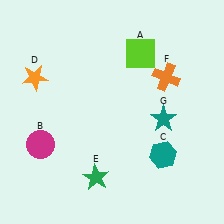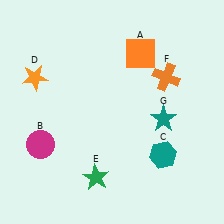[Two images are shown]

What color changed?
The square (A) changed from lime in Image 1 to orange in Image 2.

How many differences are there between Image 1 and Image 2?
There is 1 difference between the two images.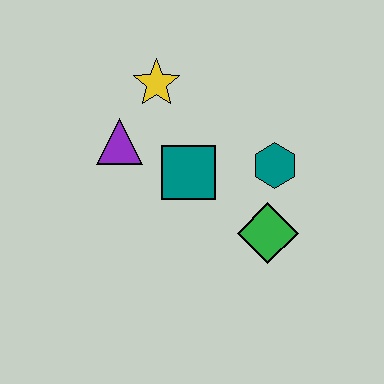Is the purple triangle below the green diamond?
No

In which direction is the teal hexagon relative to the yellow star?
The teal hexagon is to the right of the yellow star.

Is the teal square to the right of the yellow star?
Yes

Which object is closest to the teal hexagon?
The green diamond is closest to the teal hexagon.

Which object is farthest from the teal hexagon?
The purple triangle is farthest from the teal hexagon.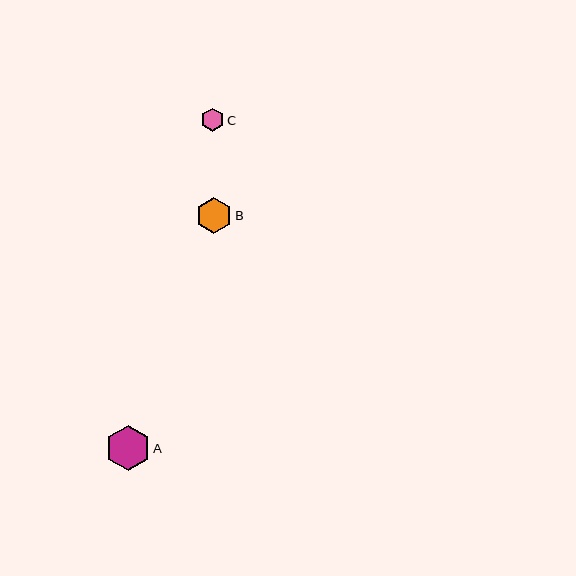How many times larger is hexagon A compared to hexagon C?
Hexagon A is approximately 1.9 times the size of hexagon C.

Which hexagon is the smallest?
Hexagon C is the smallest with a size of approximately 23 pixels.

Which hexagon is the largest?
Hexagon A is the largest with a size of approximately 45 pixels.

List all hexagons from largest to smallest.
From largest to smallest: A, B, C.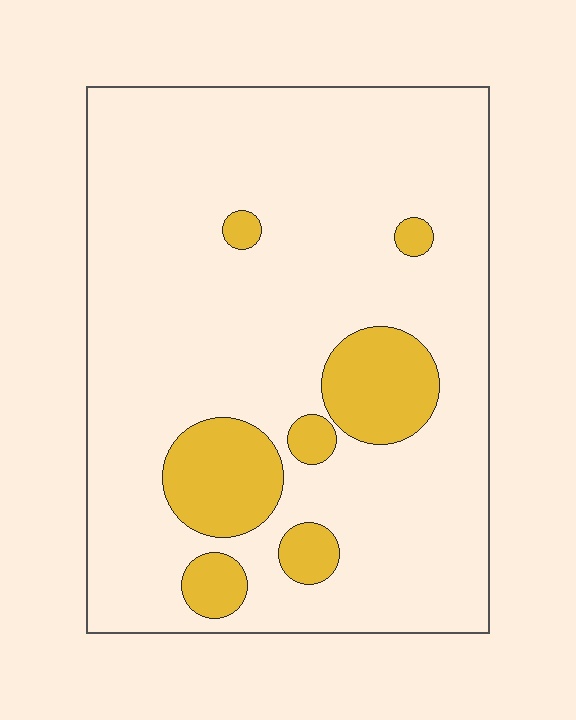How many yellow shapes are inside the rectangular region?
7.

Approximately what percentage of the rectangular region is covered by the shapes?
Approximately 15%.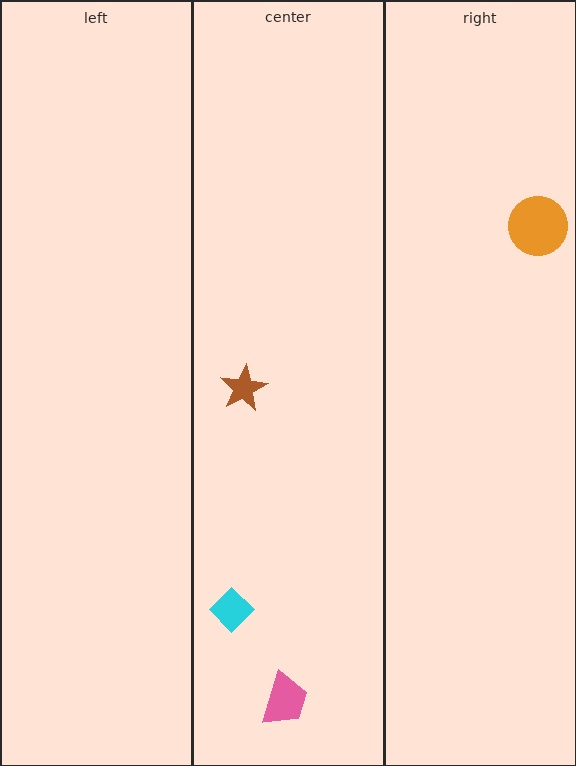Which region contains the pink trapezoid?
The center region.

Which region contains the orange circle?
The right region.